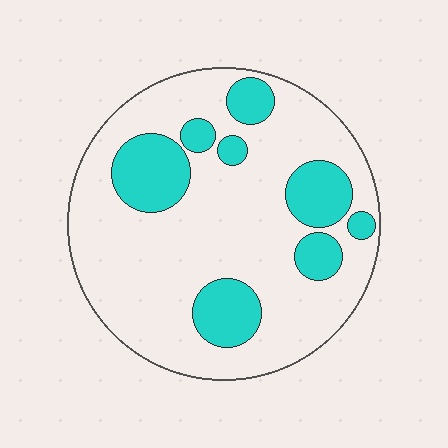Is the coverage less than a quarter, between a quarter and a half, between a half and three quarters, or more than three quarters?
Less than a quarter.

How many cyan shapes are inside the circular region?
8.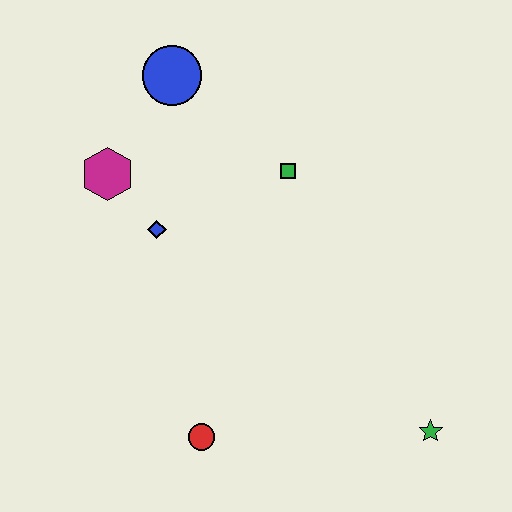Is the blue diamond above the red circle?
Yes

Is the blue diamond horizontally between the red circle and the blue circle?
No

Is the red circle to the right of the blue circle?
Yes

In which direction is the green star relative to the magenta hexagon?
The green star is to the right of the magenta hexagon.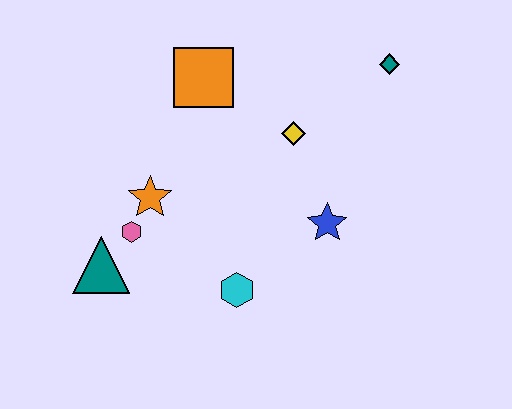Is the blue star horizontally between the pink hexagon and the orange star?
No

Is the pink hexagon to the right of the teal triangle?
Yes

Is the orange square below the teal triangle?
No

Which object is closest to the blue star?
The yellow diamond is closest to the blue star.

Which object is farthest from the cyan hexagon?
The teal diamond is farthest from the cyan hexagon.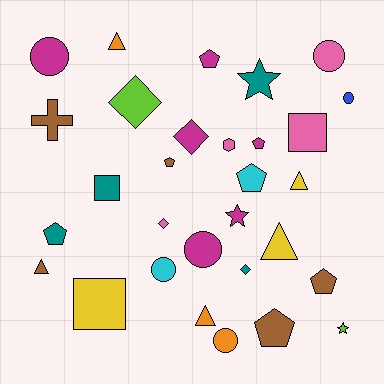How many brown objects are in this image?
There are 5 brown objects.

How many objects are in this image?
There are 30 objects.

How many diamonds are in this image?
There are 4 diamonds.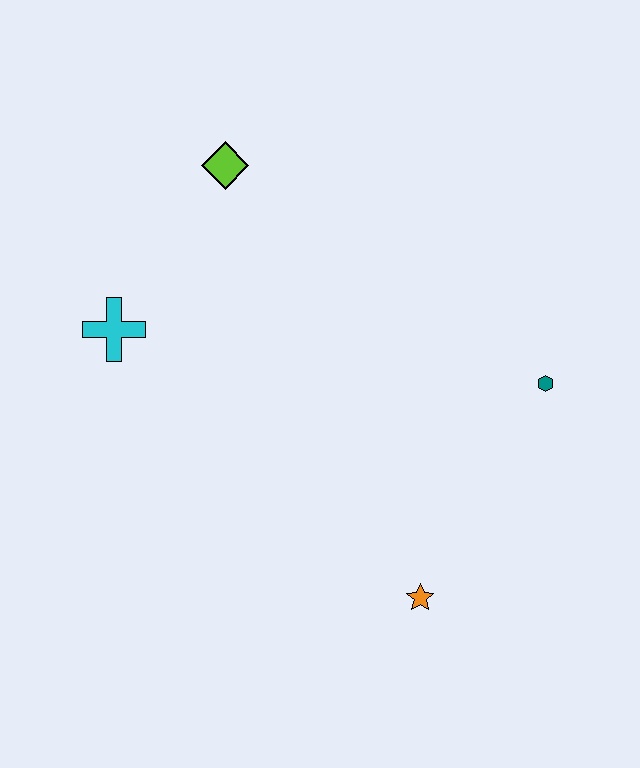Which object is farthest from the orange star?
The lime diamond is farthest from the orange star.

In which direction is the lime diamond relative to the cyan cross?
The lime diamond is above the cyan cross.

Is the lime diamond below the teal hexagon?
No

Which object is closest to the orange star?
The teal hexagon is closest to the orange star.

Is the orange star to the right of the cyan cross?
Yes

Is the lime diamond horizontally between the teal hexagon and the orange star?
No